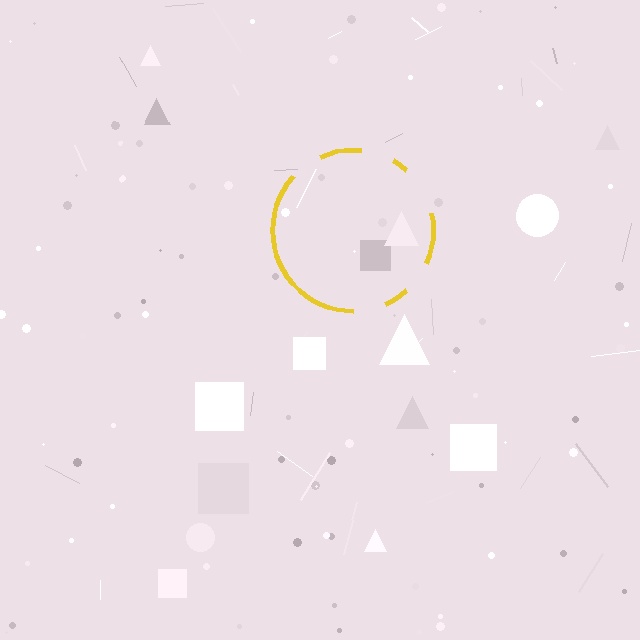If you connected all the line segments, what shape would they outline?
They would outline a circle.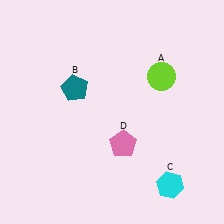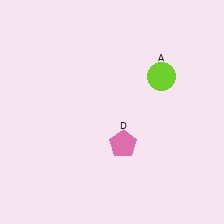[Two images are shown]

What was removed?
The cyan hexagon (C), the teal pentagon (B) were removed in Image 2.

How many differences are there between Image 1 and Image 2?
There are 2 differences between the two images.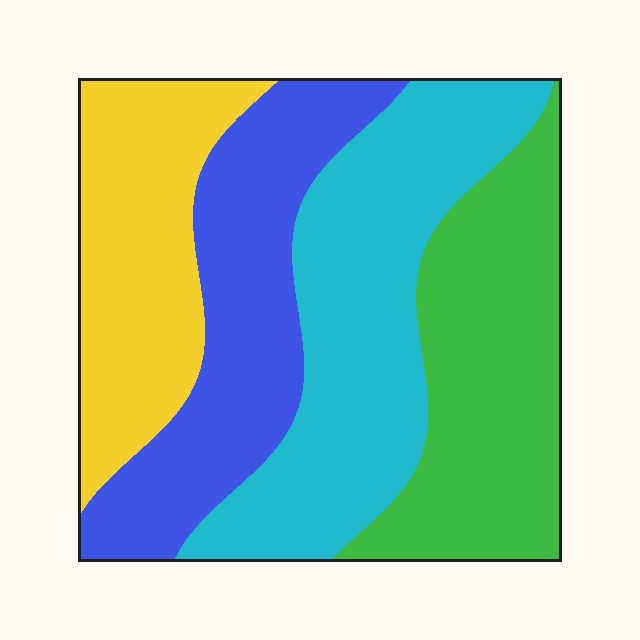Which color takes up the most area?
Cyan, at roughly 30%.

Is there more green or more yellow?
Green.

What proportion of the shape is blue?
Blue takes up about one quarter (1/4) of the shape.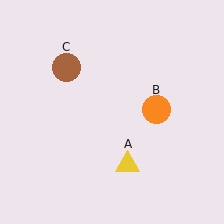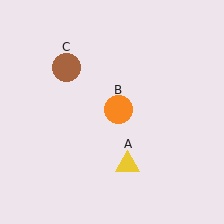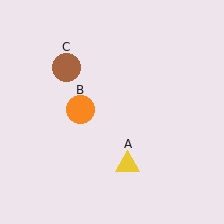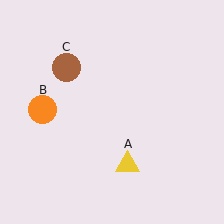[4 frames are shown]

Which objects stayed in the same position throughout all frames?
Yellow triangle (object A) and brown circle (object C) remained stationary.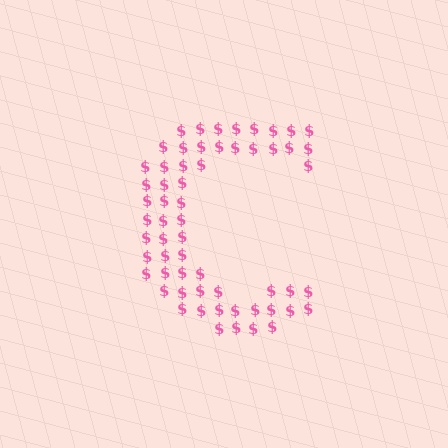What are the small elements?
The small elements are dollar signs.